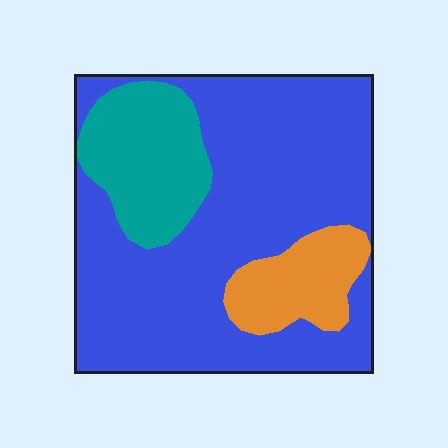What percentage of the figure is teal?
Teal covers 18% of the figure.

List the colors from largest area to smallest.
From largest to smallest: blue, teal, orange.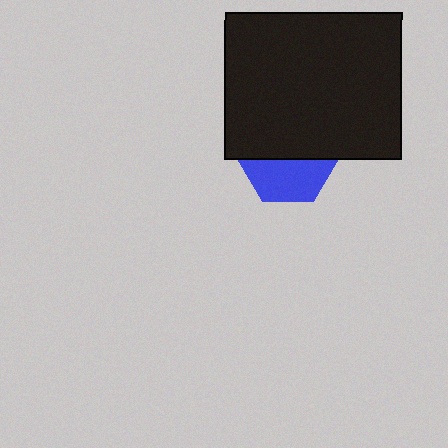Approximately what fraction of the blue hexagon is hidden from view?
Roughly 54% of the blue hexagon is hidden behind the black rectangle.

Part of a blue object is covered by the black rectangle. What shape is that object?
It is a hexagon.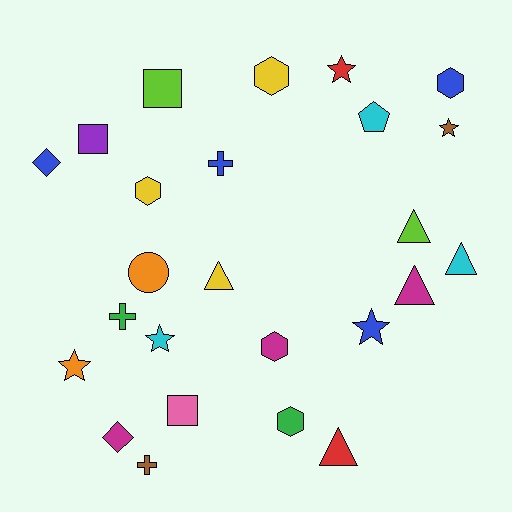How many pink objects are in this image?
There is 1 pink object.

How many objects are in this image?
There are 25 objects.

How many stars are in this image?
There are 5 stars.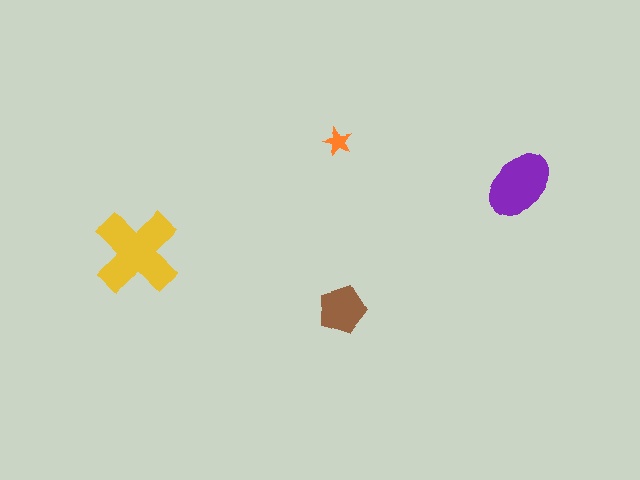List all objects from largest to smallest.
The yellow cross, the purple ellipse, the brown pentagon, the orange star.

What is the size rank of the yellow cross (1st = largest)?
1st.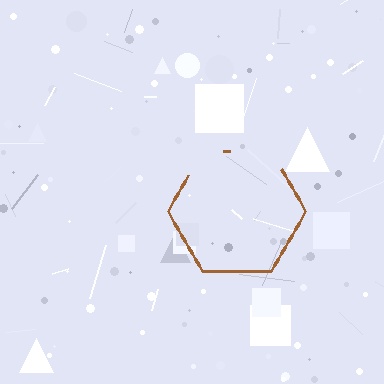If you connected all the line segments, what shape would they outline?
They would outline a hexagon.